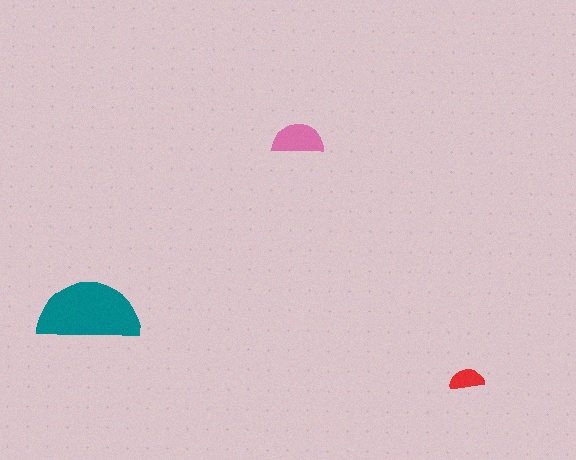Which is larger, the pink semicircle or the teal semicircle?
The teal one.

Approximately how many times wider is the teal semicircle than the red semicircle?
About 3 times wider.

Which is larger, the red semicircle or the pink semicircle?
The pink one.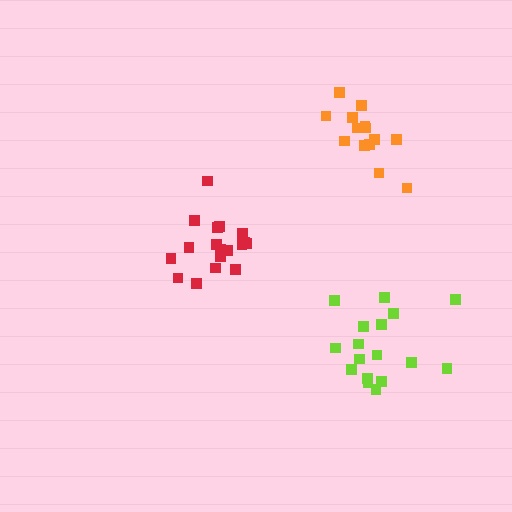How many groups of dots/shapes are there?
There are 3 groups.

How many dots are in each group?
Group 1: 14 dots, Group 2: 18 dots, Group 3: 17 dots (49 total).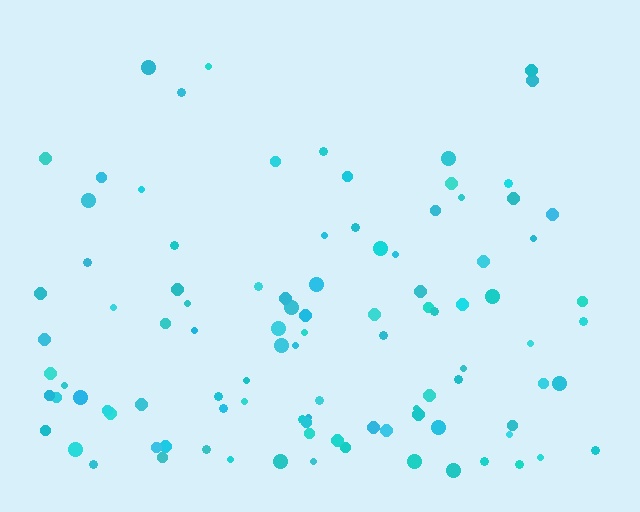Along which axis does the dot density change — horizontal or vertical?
Vertical.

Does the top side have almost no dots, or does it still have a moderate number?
Still a moderate number, just noticeably fewer than the bottom.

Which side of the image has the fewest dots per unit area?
The top.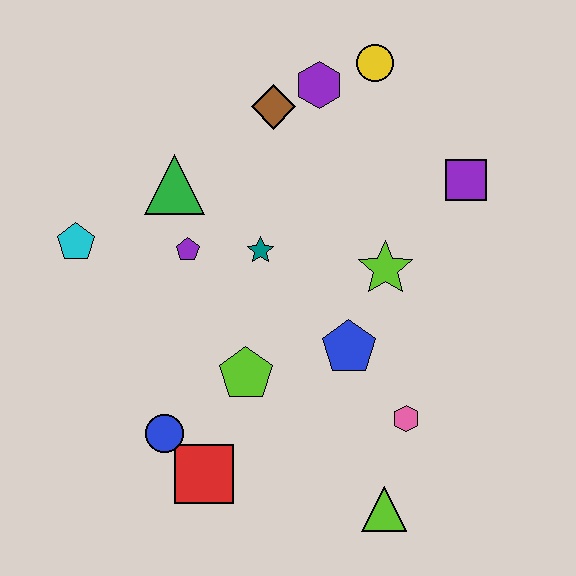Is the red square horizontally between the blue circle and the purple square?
Yes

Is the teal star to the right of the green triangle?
Yes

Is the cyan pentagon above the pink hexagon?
Yes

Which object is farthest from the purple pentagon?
The lime triangle is farthest from the purple pentagon.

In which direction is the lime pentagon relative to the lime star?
The lime pentagon is to the left of the lime star.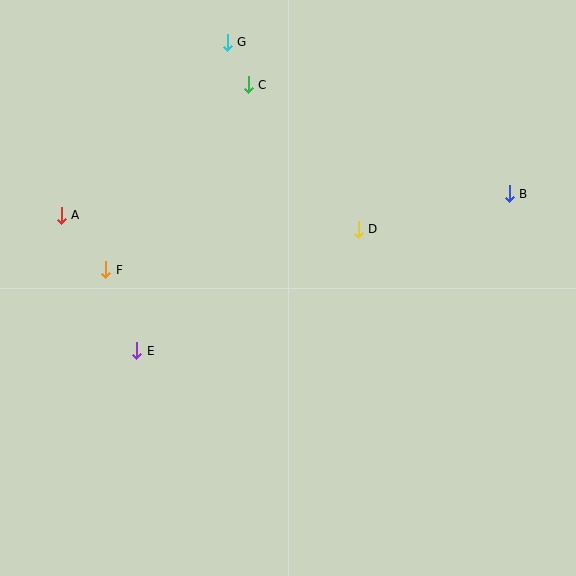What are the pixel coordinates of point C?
Point C is at (248, 85).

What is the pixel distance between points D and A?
The distance between D and A is 297 pixels.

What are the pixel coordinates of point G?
Point G is at (227, 42).